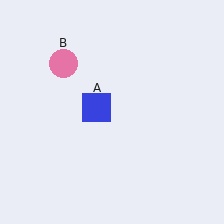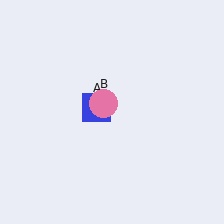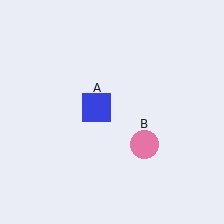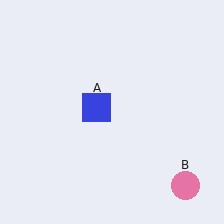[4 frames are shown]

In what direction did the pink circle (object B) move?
The pink circle (object B) moved down and to the right.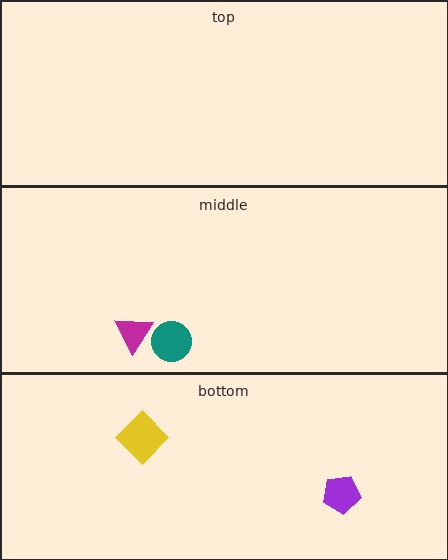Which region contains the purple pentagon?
The bottom region.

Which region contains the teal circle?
The middle region.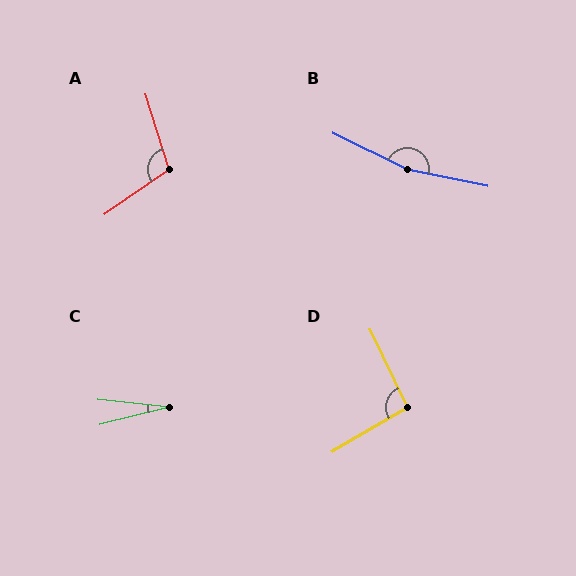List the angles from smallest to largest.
C (21°), D (95°), A (108°), B (166°).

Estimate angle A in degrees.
Approximately 108 degrees.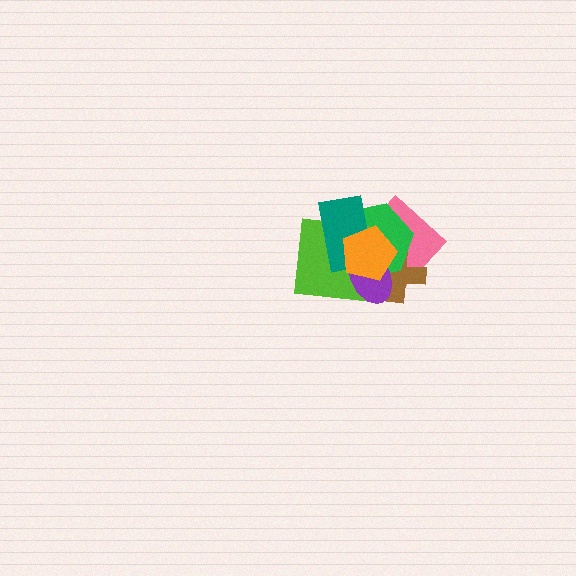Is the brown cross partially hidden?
Yes, it is partially covered by another shape.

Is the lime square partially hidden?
Yes, it is partially covered by another shape.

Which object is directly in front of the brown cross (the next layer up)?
The green hexagon is directly in front of the brown cross.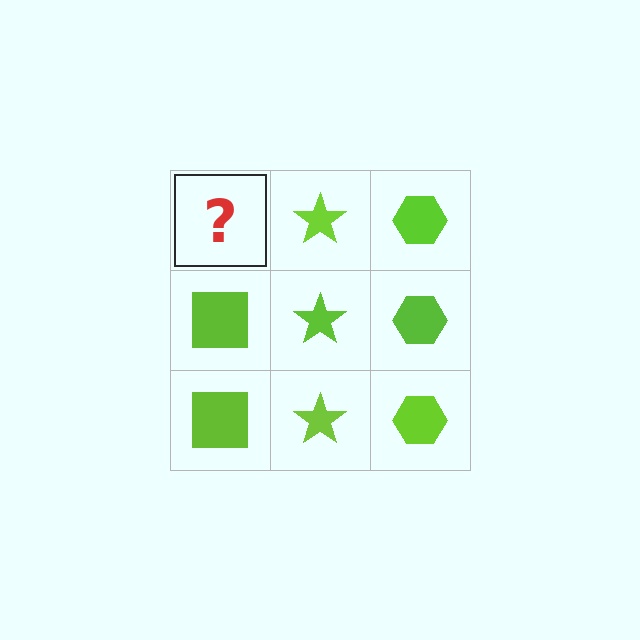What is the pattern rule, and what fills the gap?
The rule is that each column has a consistent shape. The gap should be filled with a lime square.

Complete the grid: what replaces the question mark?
The question mark should be replaced with a lime square.